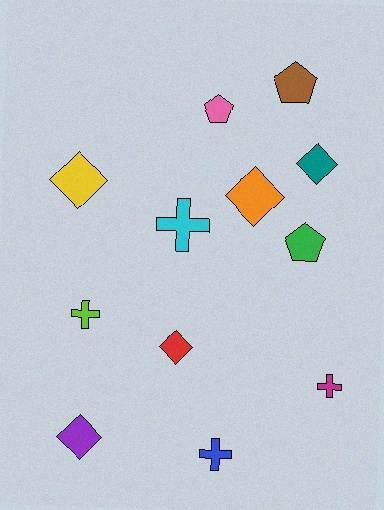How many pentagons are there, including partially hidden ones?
There are 3 pentagons.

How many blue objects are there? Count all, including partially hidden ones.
There is 1 blue object.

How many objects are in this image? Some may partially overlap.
There are 12 objects.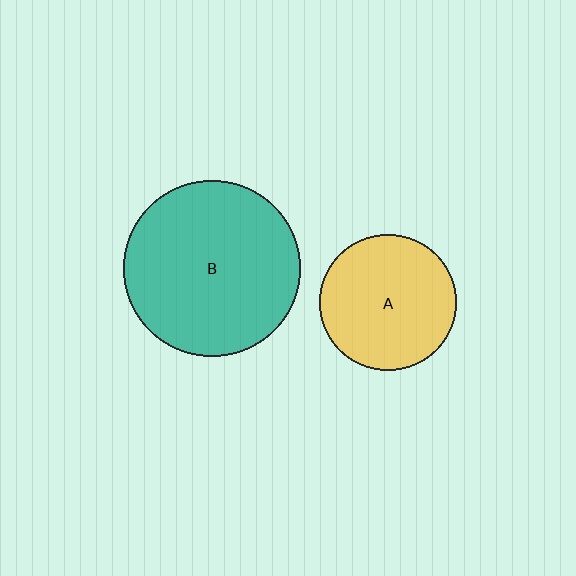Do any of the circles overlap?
No, none of the circles overlap.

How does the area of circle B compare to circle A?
Approximately 1.7 times.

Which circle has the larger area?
Circle B (teal).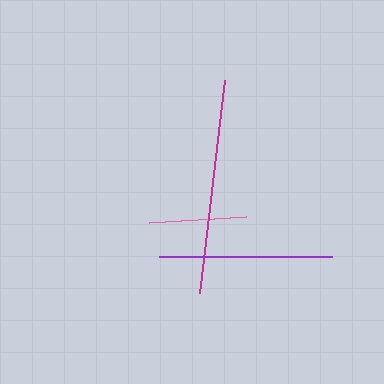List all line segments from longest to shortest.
From longest to shortest: magenta, purple, pink.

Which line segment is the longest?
The magenta line is the longest at approximately 214 pixels.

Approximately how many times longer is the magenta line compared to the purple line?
The magenta line is approximately 1.2 times the length of the purple line.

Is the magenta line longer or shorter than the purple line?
The magenta line is longer than the purple line.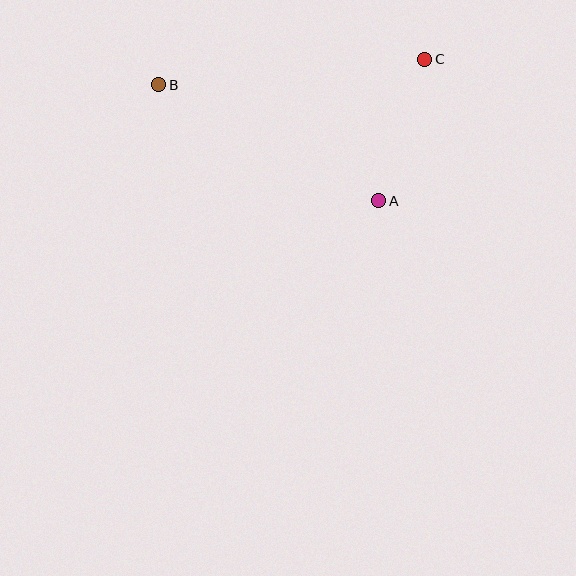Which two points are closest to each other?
Points A and C are closest to each other.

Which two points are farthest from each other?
Points B and C are farthest from each other.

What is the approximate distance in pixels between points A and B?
The distance between A and B is approximately 249 pixels.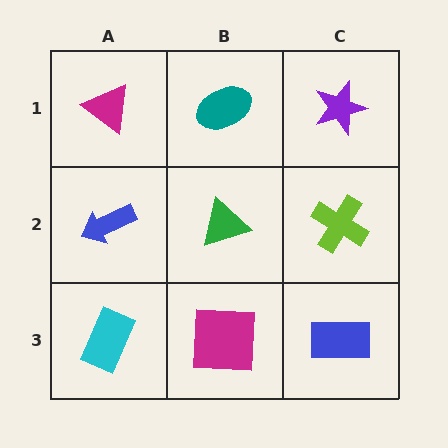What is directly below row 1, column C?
A lime cross.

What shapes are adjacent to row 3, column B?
A green triangle (row 2, column B), a cyan rectangle (row 3, column A), a blue rectangle (row 3, column C).